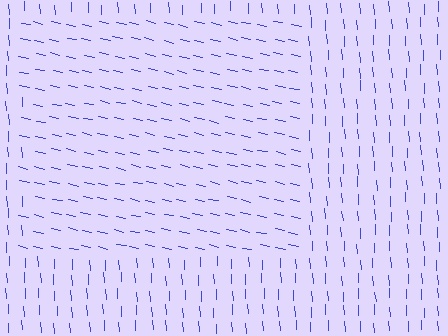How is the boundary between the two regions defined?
The boundary is defined purely by a change in line orientation (approximately 74 degrees difference). All lines are the same color and thickness.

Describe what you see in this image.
The image is filled with small blue line segments. A rectangle region in the image has lines oriented differently from the surrounding lines, creating a visible texture boundary.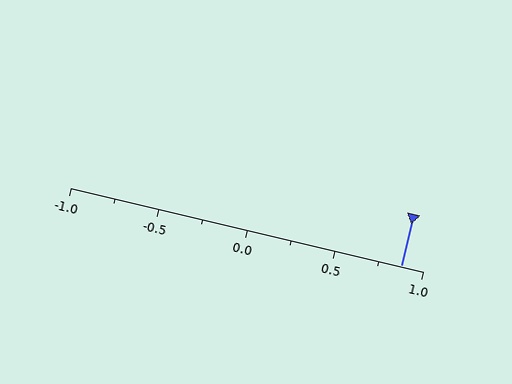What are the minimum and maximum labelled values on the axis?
The axis runs from -1.0 to 1.0.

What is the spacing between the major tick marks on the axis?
The major ticks are spaced 0.5 apart.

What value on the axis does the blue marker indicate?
The marker indicates approximately 0.88.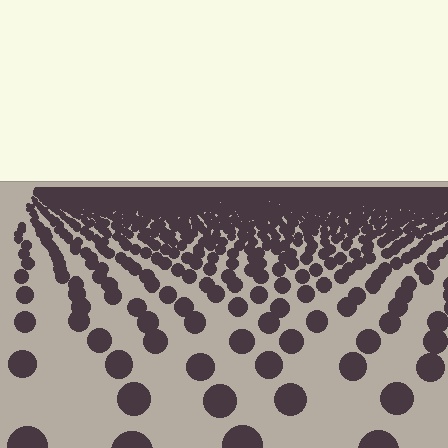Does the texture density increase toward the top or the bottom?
Density increases toward the top.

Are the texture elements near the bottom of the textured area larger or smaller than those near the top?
Larger. Near the bottom, elements are closer to the viewer and appear at a bigger on-screen size.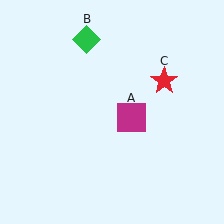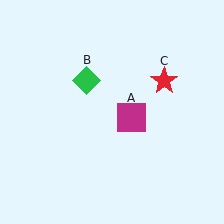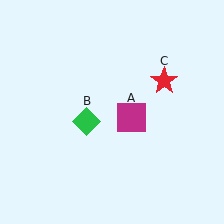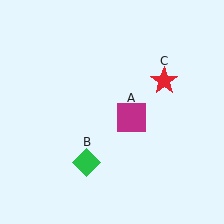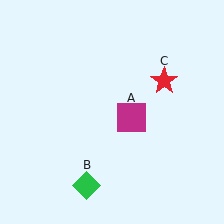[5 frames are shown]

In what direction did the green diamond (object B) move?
The green diamond (object B) moved down.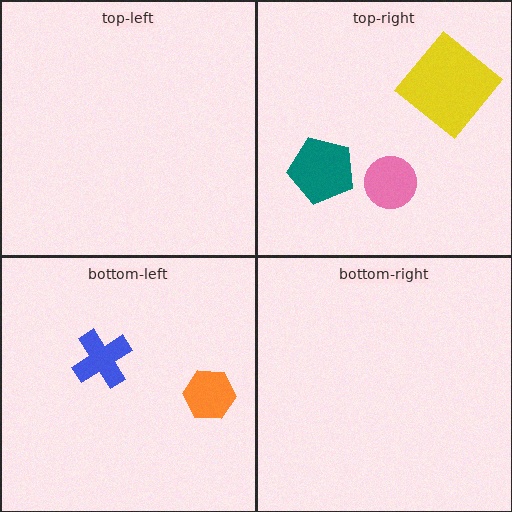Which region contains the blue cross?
The bottom-left region.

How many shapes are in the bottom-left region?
2.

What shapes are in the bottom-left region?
The orange hexagon, the blue cross.